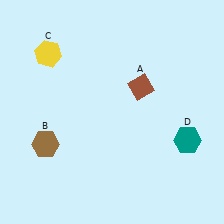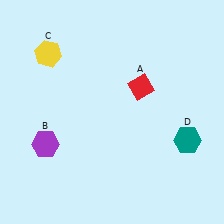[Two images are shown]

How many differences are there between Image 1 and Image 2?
There are 2 differences between the two images.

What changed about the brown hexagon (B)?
In Image 1, B is brown. In Image 2, it changed to purple.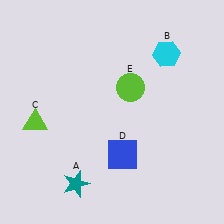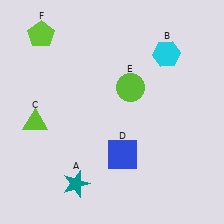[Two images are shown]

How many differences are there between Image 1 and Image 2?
There is 1 difference between the two images.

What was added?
A lime pentagon (F) was added in Image 2.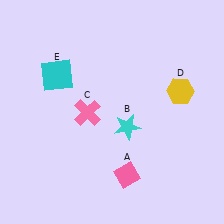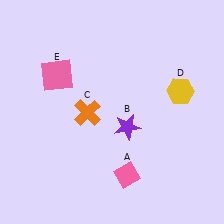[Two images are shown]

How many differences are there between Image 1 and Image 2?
There are 3 differences between the two images.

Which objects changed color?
B changed from cyan to purple. C changed from pink to orange. E changed from cyan to pink.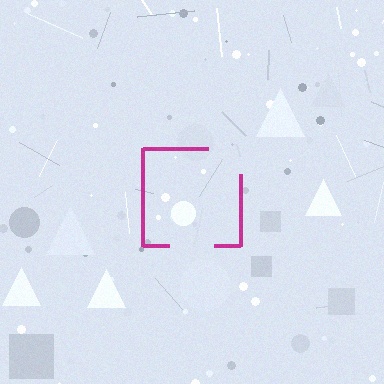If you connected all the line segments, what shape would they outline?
They would outline a square.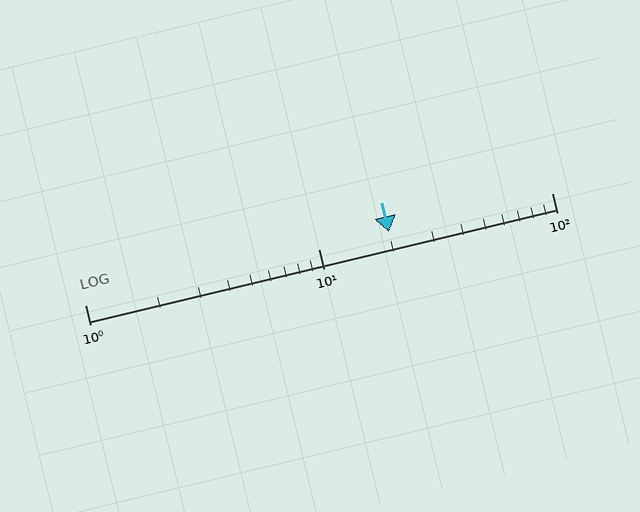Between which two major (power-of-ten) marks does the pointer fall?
The pointer is between 10 and 100.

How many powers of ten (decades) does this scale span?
The scale spans 2 decades, from 1 to 100.